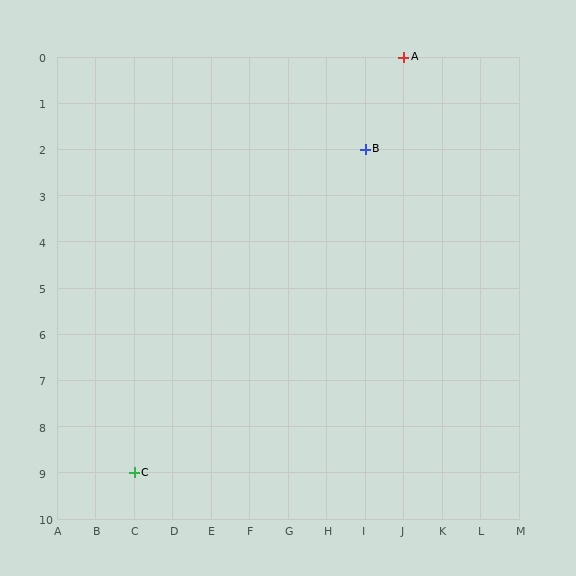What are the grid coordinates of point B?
Point B is at grid coordinates (I, 2).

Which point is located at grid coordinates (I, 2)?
Point B is at (I, 2).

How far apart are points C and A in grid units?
Points C and A are 7 columns and 9 rows apart (about 11.4 grid units diagonally).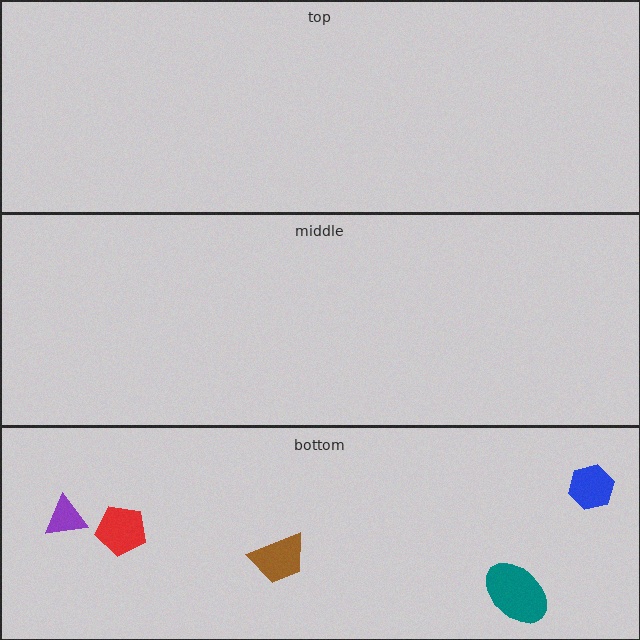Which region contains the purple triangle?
The bottom region.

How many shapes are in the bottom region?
5.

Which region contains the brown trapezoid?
The bottom region.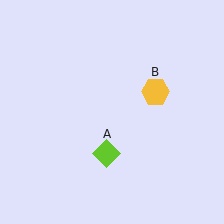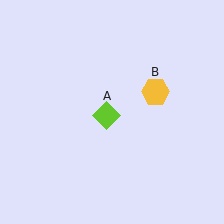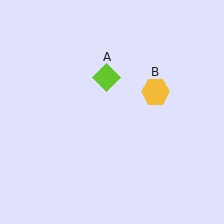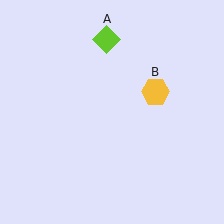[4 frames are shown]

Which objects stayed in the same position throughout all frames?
Yellow hexagon (object B) remained stationary.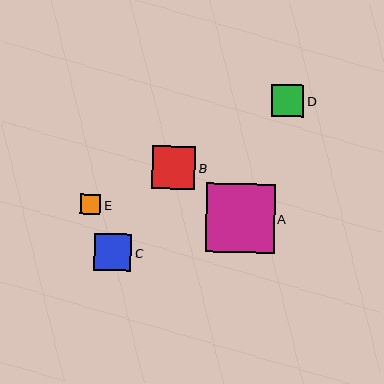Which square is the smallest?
Square E is the smallest with a size of approximately 20 pixels.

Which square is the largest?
Square A is the largest with a size of approximately 69 pixels.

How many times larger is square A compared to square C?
Square A is approximately 1.9 times the size of square C.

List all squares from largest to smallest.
From largest to smallest: A, B, C, D, E.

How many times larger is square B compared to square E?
Square B is approximately 2.2 times the size of square E.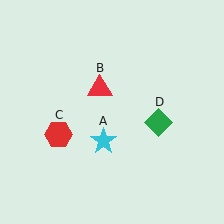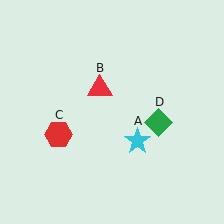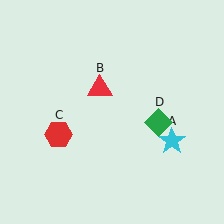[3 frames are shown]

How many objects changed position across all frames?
1 object changed position: cyan star (object A).